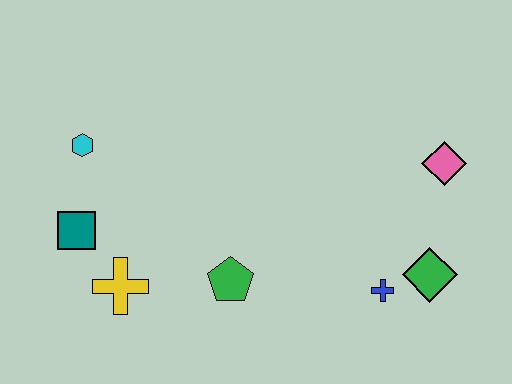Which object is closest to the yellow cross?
The teal square is closest to the yellow cross.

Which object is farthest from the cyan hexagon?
The green diamond is farthest from the cyan hexagon.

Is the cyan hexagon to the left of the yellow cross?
Yes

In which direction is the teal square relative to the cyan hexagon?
The teal square is below the cyan hexagon.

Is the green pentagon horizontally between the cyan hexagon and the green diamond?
Yes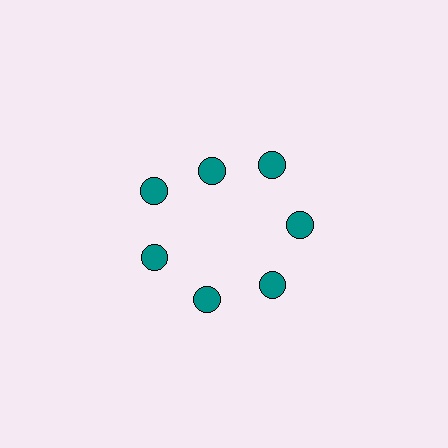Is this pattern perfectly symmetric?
No. The 7 teal circles are arranged in a ring, but one element near the 12 o'clock position is pulled inward toward the center, breaking the 7-fold rotational symmetry.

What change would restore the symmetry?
The symmetry would be restored by moving it outward, back onto the ring so that all 7 circles sit at equal angles and equal distance from the center.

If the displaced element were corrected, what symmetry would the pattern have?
It would have 7-fold rotational symmetry — the pattern would map onto itself every 51 degrees.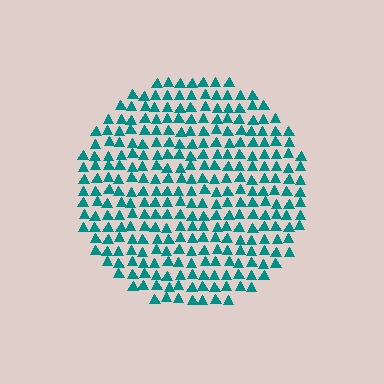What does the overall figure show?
The overall figure shows a circle.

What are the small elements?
The small elements are triangles.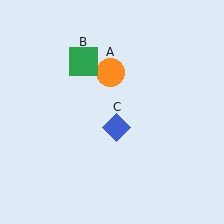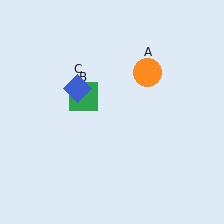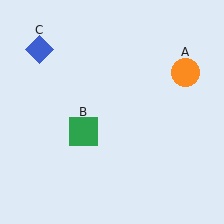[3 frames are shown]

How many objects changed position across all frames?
3 objects changed position: orange circle (object A), green square (object B), blue diamond (object C).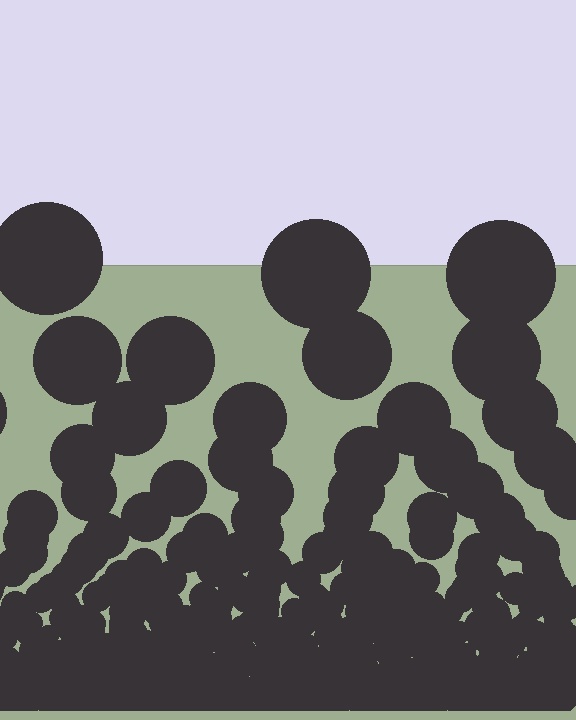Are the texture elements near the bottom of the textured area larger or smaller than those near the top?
Smaller. The gradient is inverted — elements near the bottom are smaller and denser.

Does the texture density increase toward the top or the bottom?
Density increases toward the bottom.